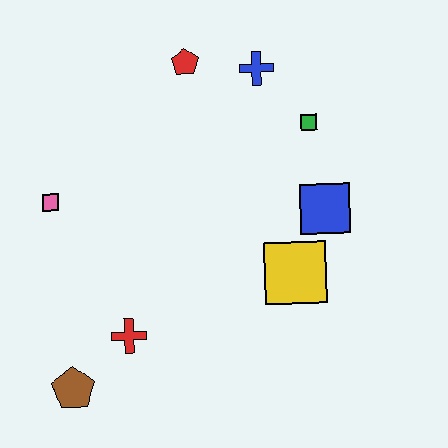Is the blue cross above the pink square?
Yes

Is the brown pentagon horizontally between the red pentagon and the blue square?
No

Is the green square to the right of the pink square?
Yes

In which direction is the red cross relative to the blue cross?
The red cross is below the blue cross.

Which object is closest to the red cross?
The brown pentagon is closest to the red cross.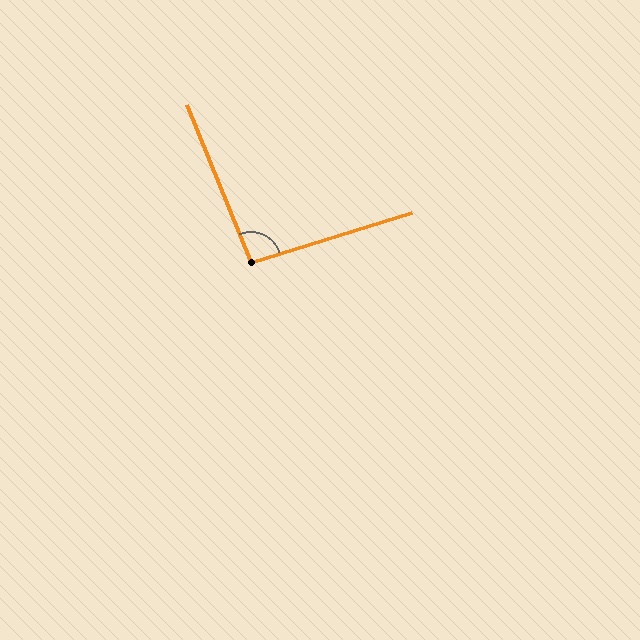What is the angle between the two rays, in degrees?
Approximately 95 degrees.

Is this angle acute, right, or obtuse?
It is obtuse.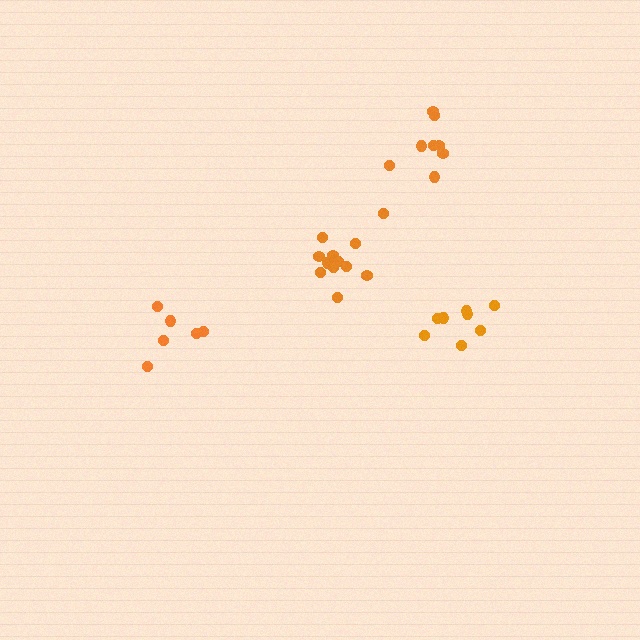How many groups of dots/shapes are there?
There are 4 groups.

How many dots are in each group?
Group 1: 8 dots, Group 2: 6 dots, Group 3: 12 dots, Group 4: 8 dots (34 total).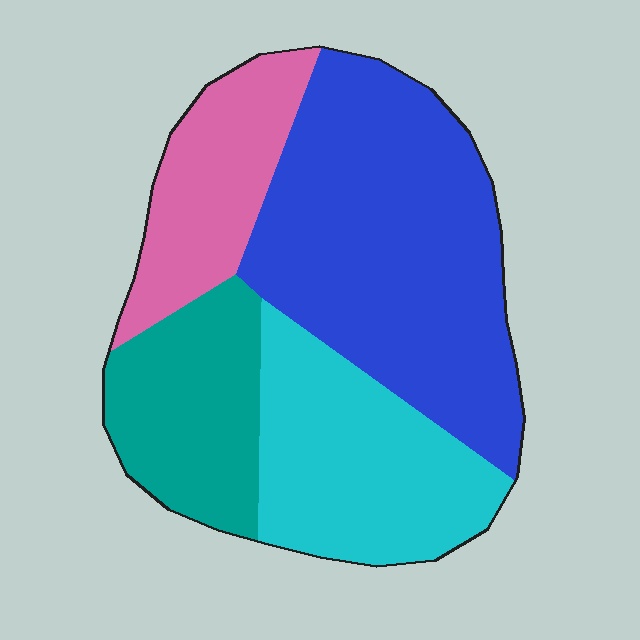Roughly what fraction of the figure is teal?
Teal covers around 20% of the figure.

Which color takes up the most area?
Blue, at roughly 40%.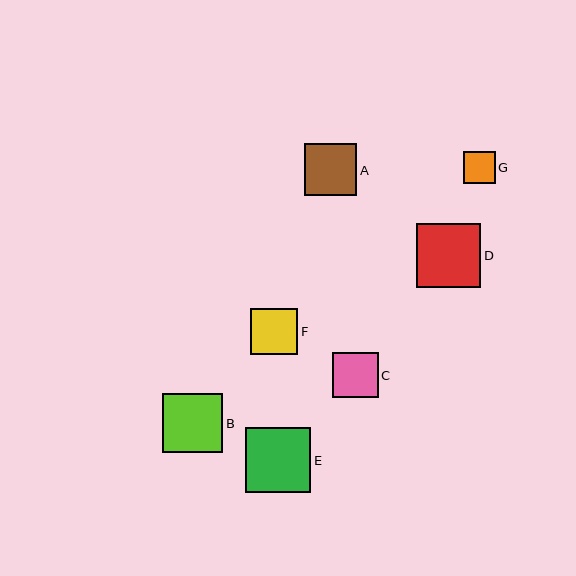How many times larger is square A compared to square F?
Square A is approximately 1.1 times the size of square F.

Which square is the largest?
Square E is the largest with a size of approximately 65 pixels.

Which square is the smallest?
Square G is the smallest with a size of approximately 32 pixels.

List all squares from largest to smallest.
From largest to smallest: E, D, B, A, F, C, G.